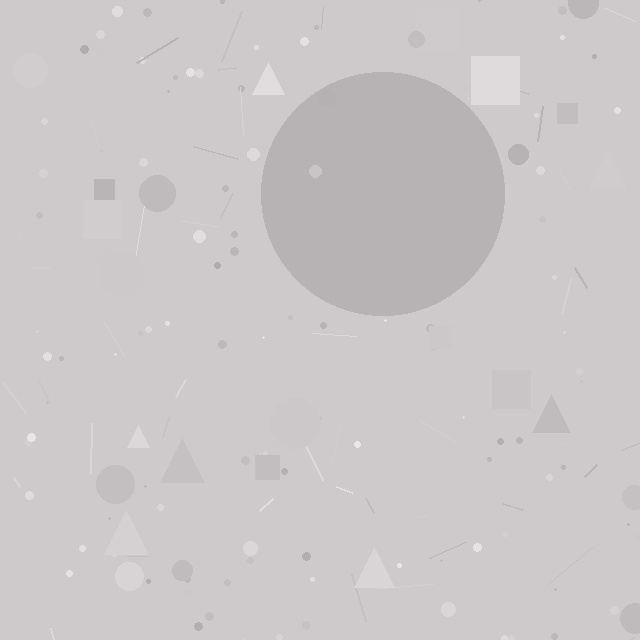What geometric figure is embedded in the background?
A circle is embedded in the background.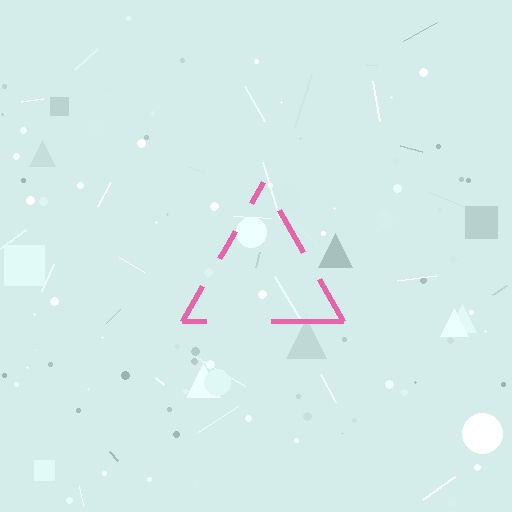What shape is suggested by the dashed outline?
The dashed outline suggests a triangle.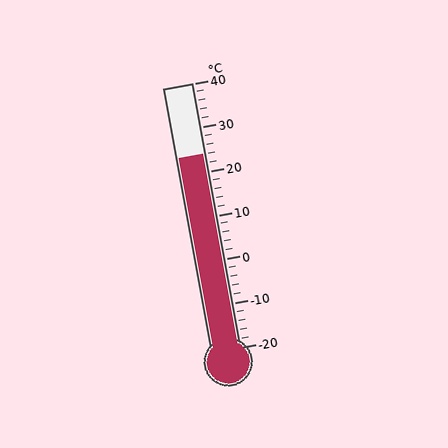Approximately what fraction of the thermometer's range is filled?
The thermometer is filled to approximately 75% of its range.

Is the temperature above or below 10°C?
The temperature is above 10°C.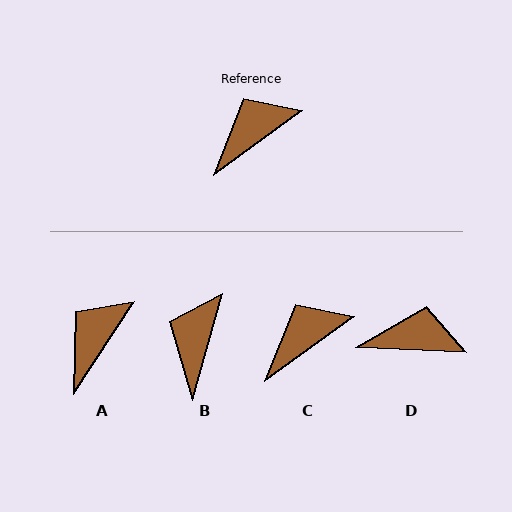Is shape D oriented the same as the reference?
No, it is off by about 38 degrees.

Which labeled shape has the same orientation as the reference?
C.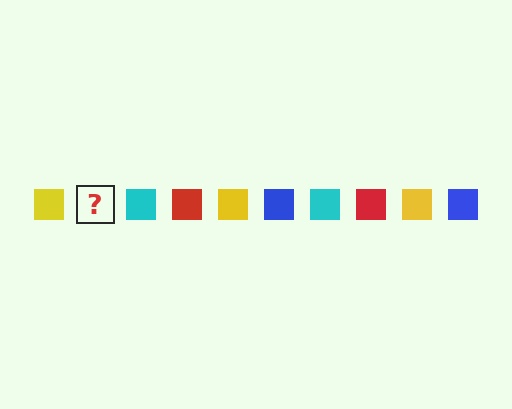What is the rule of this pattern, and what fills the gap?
The rule is that the pattern cycles through yellow, blue, cyan, red squares. The gap should be filled with a blue square.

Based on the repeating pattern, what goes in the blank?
The blank should be a blue square.